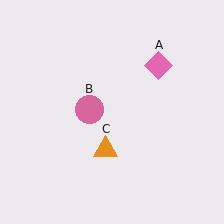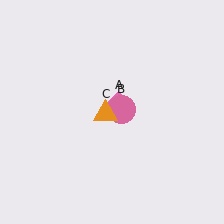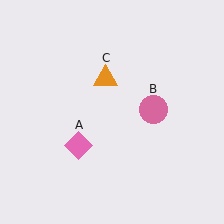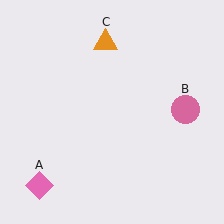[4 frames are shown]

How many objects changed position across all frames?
3 objects changed position: pink diamond (object A), pink circle (object B), orange triangle (object C).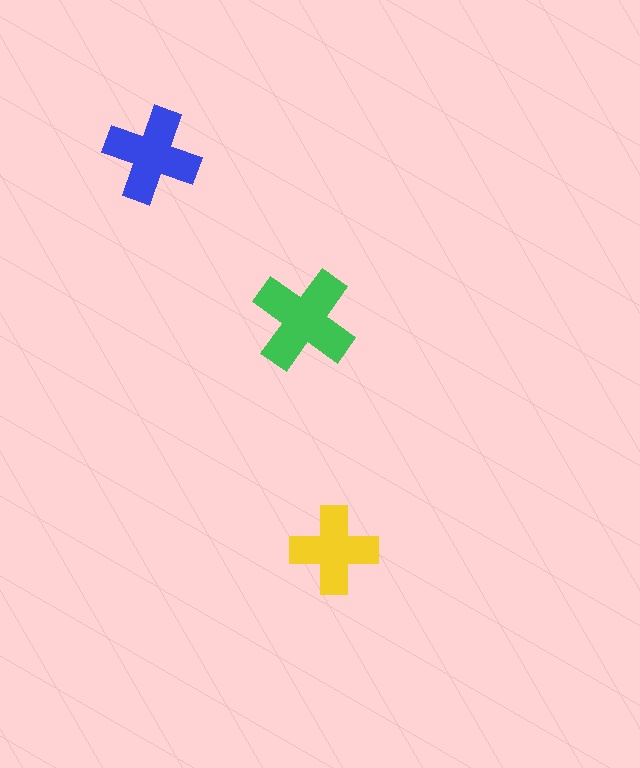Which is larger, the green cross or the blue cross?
The green one.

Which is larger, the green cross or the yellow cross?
The green one.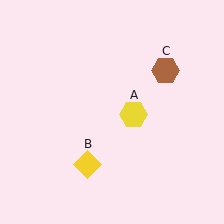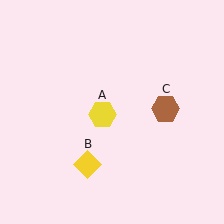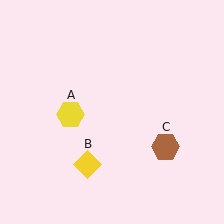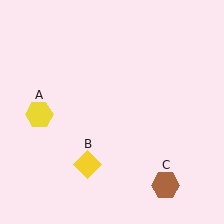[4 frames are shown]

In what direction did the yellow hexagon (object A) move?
The yellow hexagon (object A) moved left.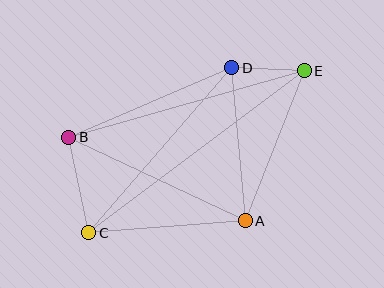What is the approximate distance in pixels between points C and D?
The distance between C and D is approximately 218 pixels.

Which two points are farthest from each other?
Points C and E are farthest from each other.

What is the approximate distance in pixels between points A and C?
The distance between A and C is approximately 157 pixels.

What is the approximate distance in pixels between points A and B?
The distance between A and B is approximately 195 pixels.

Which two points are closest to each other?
Points D and E are closest to each other.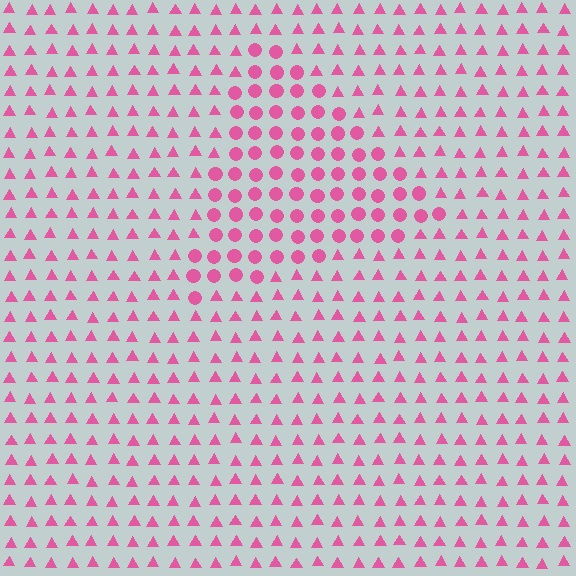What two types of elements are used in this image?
The image uses circles inside the triangle region and triangles outside it.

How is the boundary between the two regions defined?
The boundary is defined by a change in element shape: circles inside vs. triangles outside. All elements share the same color and spacing.